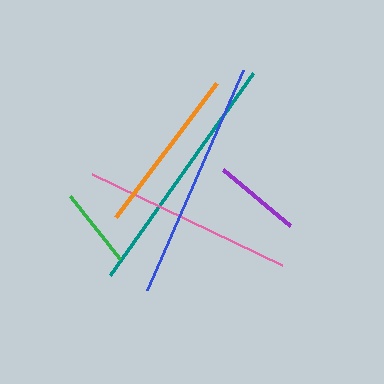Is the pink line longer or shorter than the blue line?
The blue line is longer than the pink line.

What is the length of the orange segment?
The orange segment is approximately 168 pixels long.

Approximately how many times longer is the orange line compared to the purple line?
The orange line is approximately 1.9 times the length of the purple line.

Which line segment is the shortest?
The green line is the shortest at approximately 80 pixels.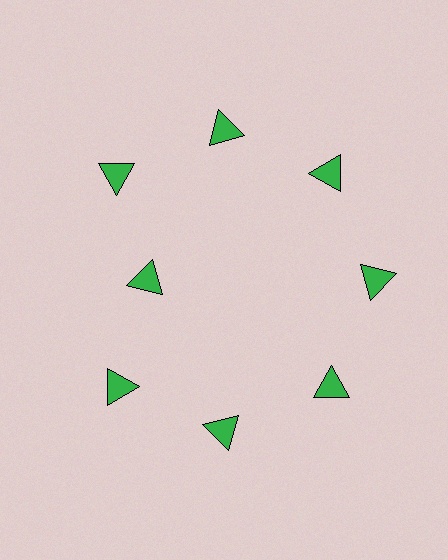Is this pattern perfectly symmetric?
No. The 8 green triangles are arranged in a ring, but one element near the 9 o'clock position is pulled inward toward the center, breaking the 8-fold rotational symmetry.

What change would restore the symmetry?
The symmetry would be restored by moving it outward, back onto the ring so that all 8 triangles sit at equal angles and equal distance from the center.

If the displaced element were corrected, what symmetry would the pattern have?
It would have 8-fold rotational symmetry — the pattern would map onto itself every 45 degrees.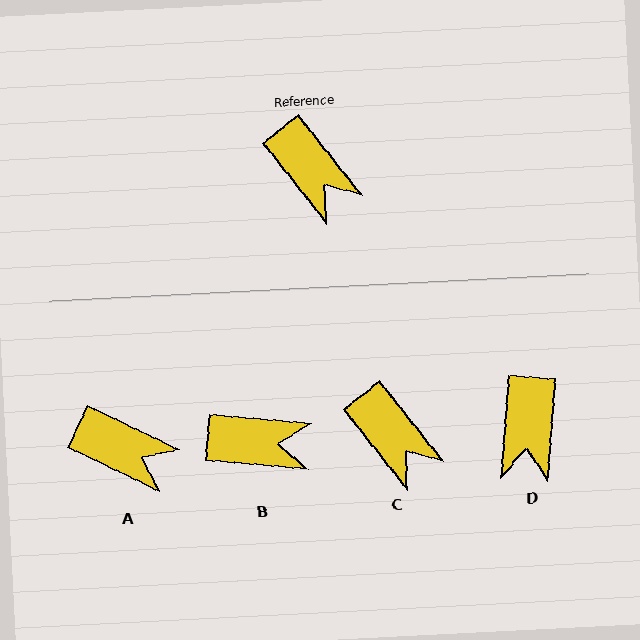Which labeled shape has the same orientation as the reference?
C.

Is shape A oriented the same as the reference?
No, it is off by about 26 degrees.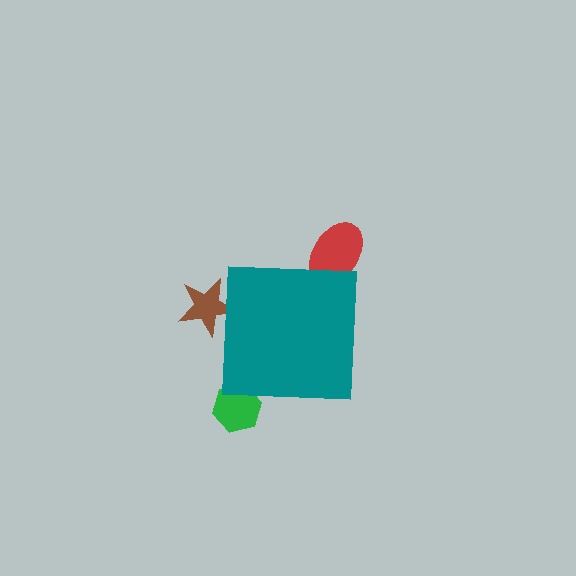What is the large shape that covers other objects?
A teal square.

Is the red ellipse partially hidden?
Yes, the red ellipse is partially hidden behind the teal square.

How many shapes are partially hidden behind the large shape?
3 shapes are partially hidden.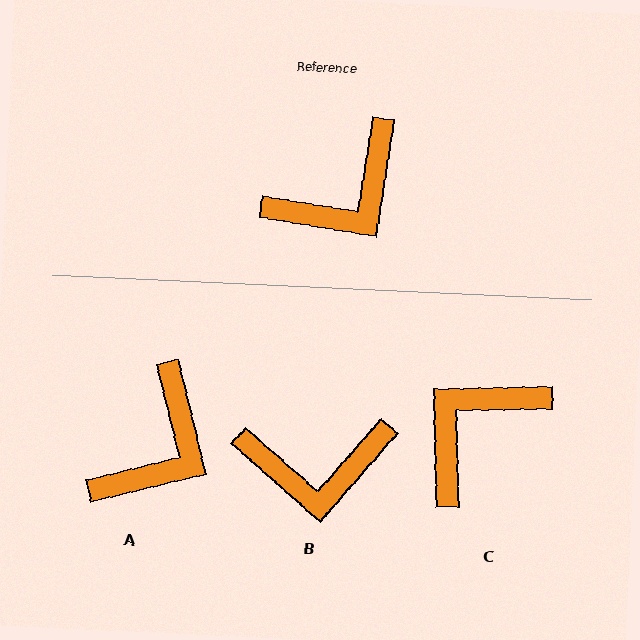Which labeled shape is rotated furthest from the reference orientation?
C, about 170 degrees away.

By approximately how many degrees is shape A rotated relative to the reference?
Approximately 23 degrees counter-clockwise.